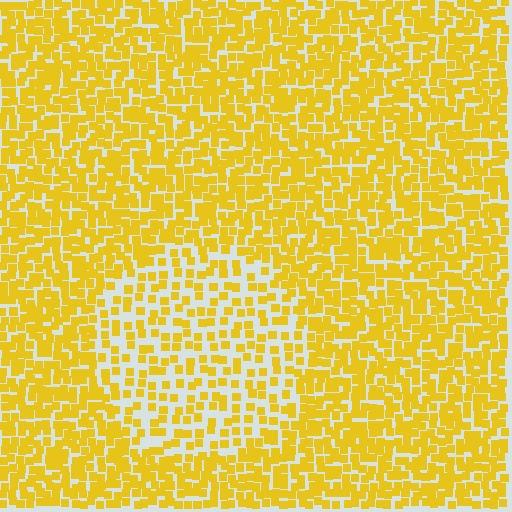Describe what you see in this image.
The image contains small yellow elements arranged at two different densities. A circle-shaped region is visible where the elements are less densely packed than the surrounding area.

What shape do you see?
I see a circle.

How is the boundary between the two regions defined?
The boundary is defined by a change in element density (approximately 1.9x ratio). All elements are the same color, size, and shape.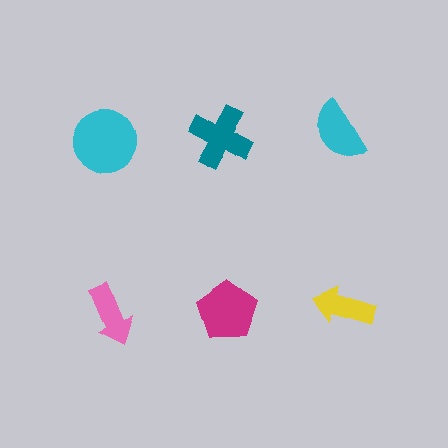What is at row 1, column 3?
A cyan semicircle.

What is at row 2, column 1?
A pink arrow.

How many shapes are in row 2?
3 shapes.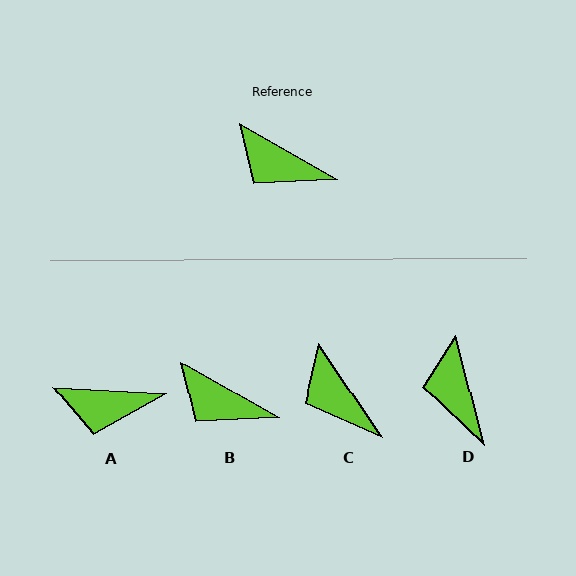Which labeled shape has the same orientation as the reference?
B.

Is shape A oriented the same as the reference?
No, it is off by about 26 degrees.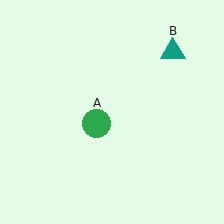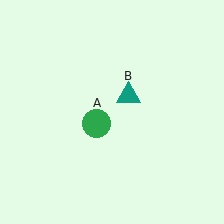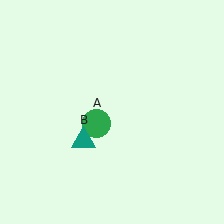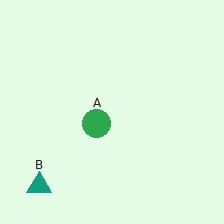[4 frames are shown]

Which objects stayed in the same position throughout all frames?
Green circle (object A) remained stationary.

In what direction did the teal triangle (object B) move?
The teal triangle (object B) moved down and to the left.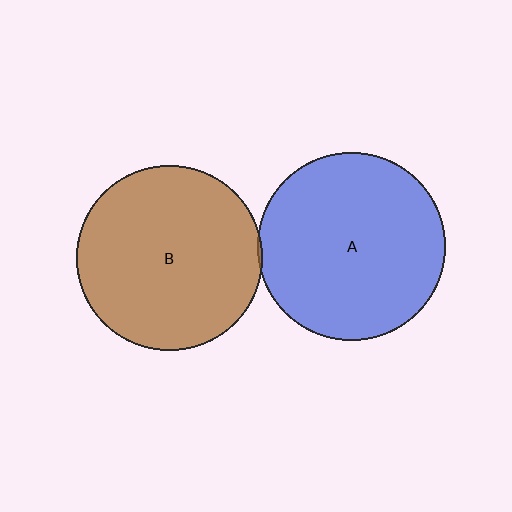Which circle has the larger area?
Circle A (blue).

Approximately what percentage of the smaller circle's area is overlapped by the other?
Approximately 5%.